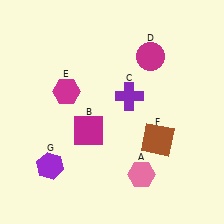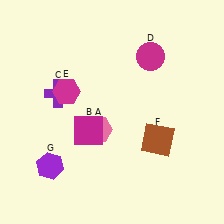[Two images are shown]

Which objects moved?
The objects that moved are: the pink hexagon (A), the purple cross (C).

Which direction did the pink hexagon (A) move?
The pink hexagon (A) moved up.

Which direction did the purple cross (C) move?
The purple cross (C) moved left.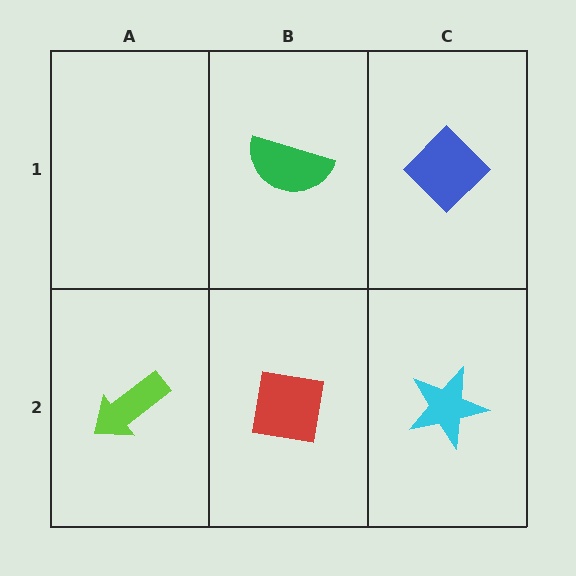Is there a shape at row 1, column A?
No, that cell is empty.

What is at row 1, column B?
A green semicircle.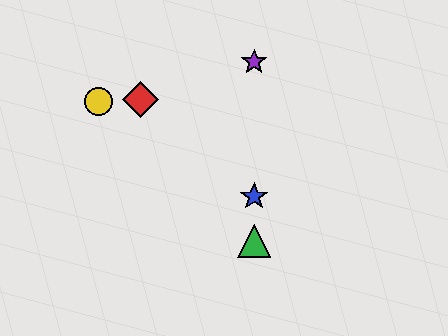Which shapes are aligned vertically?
The blue star, the green triangle, the purple star are aligned vertically.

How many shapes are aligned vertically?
3 shapes (the blue star, the green triangle, the purple star) are aligned vertically.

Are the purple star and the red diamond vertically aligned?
No, the purple star is at x≈254 and the red diamond is at x≈141.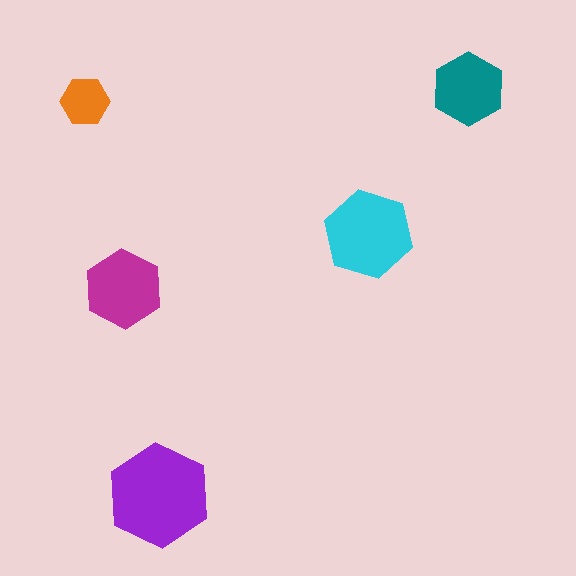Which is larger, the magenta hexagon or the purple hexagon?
The purple one.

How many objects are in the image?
There are 5 objects in the image.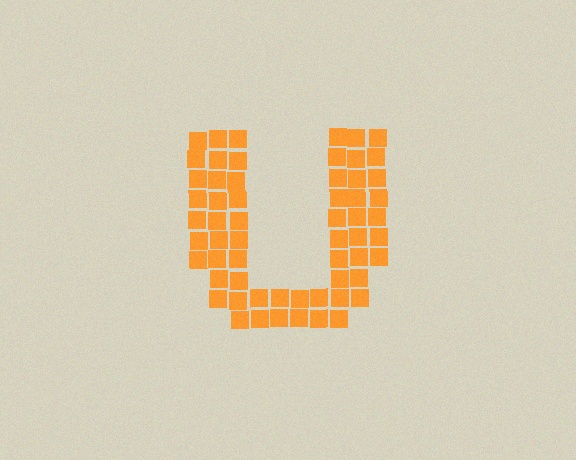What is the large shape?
The large shape is the letter U.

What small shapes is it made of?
It is made of small squares.